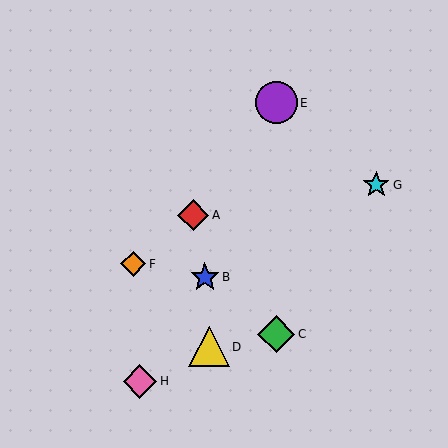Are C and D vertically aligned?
No, C is at x≈276 and D is at x≈209.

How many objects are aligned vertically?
2 objects (C, E) are aligned vertically.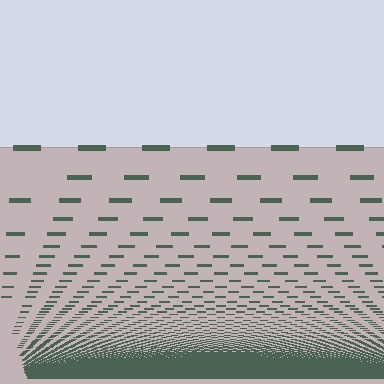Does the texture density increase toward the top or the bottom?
Density increases toward the bottom.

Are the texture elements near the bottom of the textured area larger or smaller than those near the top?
Smaller. The gradient is inverted — elements near the bottom are smaller and denser.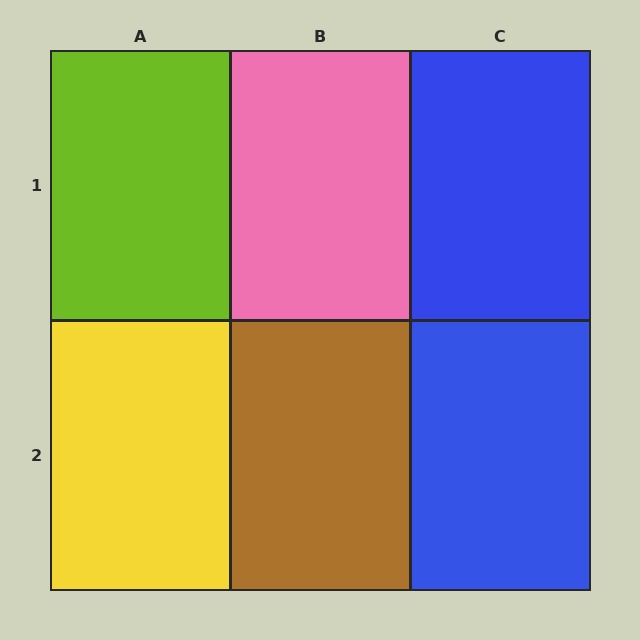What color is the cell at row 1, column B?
Pink.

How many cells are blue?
2 cells are blue.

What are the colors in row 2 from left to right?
Yellow, brown, blue.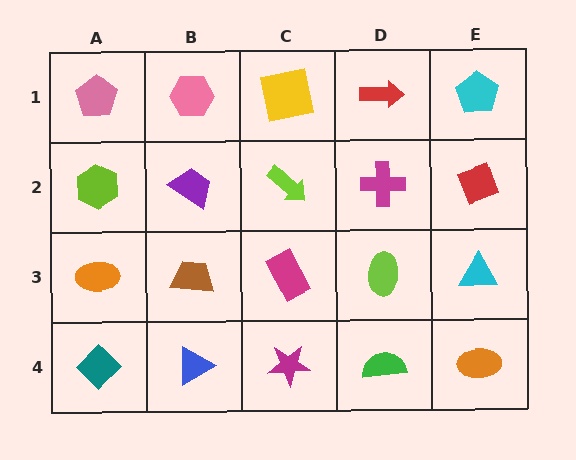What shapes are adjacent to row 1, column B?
A purple trapezoid (row 2, column B), a pink pentagon (row 1, column A), a yellow square (row 1, column C).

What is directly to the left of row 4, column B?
A teal diamond.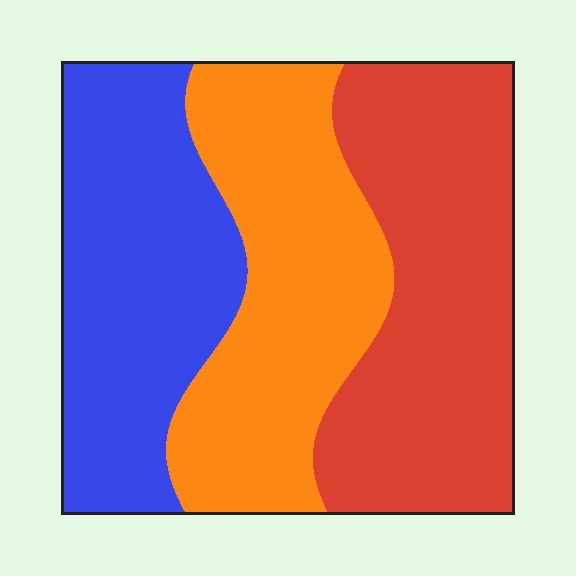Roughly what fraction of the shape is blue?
Blue takes up about one third (1/3) of the shape.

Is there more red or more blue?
Red.